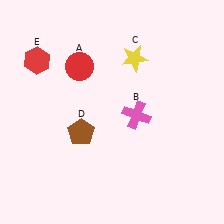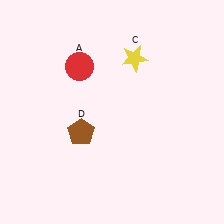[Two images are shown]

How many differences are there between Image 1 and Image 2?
There are 2 differences between the two images.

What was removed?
The pink cross (B), the red hexagon (E) were removed in Image 2.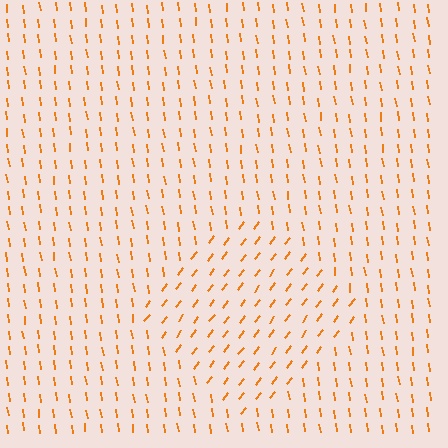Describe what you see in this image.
The image is filled with small orange line segments. A diamond region in the image has lines oriented differently from the surrounding lines, creating a visible texture boundary.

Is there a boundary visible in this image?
Yes, there is a texture boundary formed by a change in line orientation.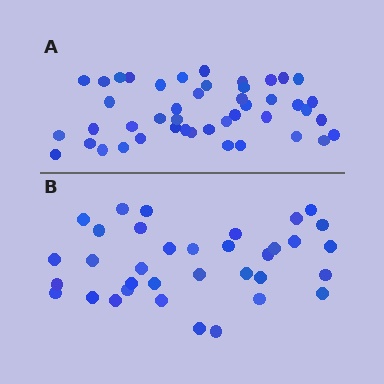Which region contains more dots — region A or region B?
Region A (the top region) has more dots.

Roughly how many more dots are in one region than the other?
Region A has roughly 10 or so more dots than region B.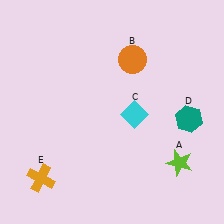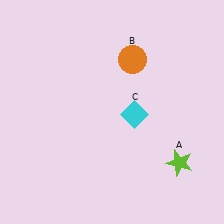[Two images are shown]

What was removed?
The teal hexagon (D), the orange cross (E) were removed in Image 2.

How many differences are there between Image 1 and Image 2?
There are 2 differences between the two images.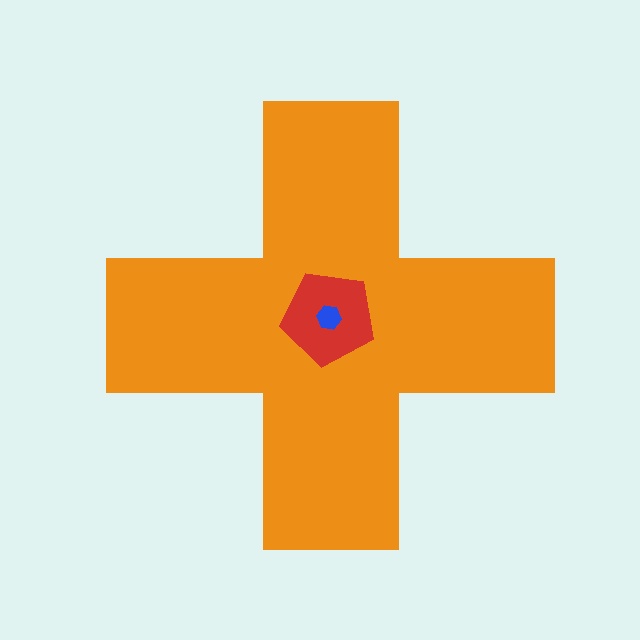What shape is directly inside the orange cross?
The red pentagon.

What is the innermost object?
The blue hexagon.